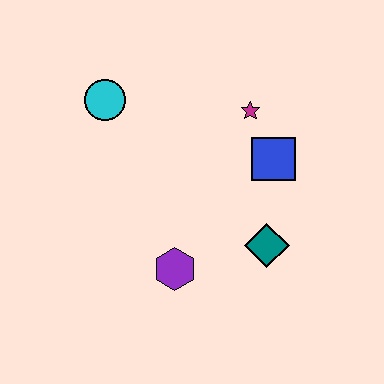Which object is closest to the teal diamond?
The blue square is closest to the teal diamond.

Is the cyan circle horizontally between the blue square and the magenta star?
No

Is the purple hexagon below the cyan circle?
Yes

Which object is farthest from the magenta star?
The purple hexagon is farthest from the magenta star.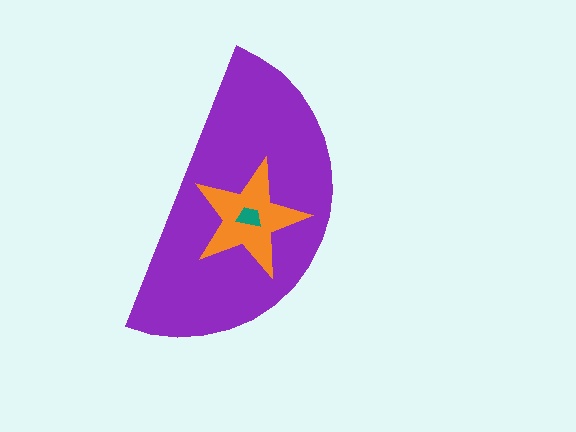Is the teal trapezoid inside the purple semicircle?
Yes.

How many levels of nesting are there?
3.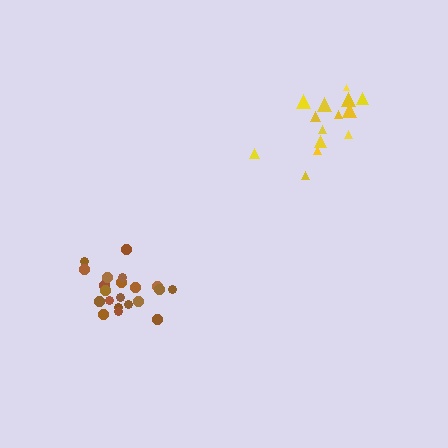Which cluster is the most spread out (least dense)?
Yellow.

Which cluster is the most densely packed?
Brown.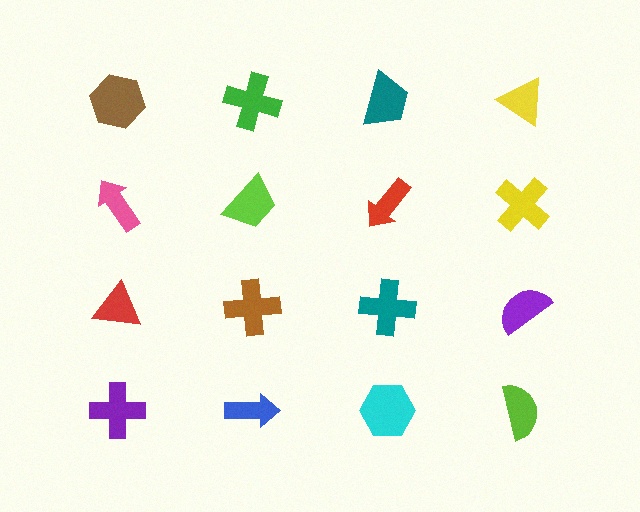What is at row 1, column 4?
A yellow triangle.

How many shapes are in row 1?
4 shapes.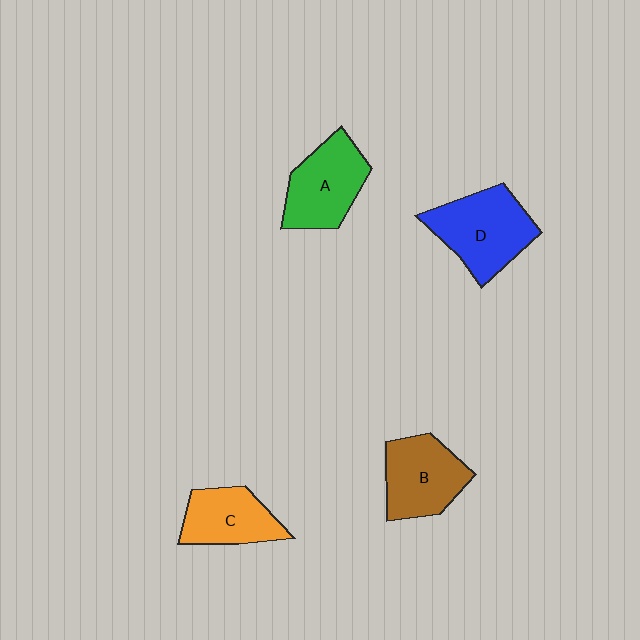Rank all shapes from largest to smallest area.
From largest to smallest: D (blue), A (green), B (brown), C (orange).